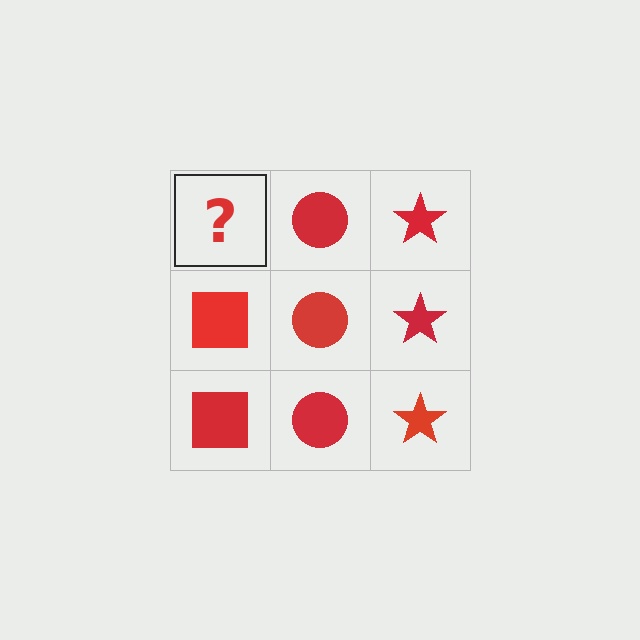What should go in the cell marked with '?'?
The missing cell should contain a red square.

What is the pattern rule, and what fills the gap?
The rule is that each column has a consistent shape. The gap should be filled with a red square.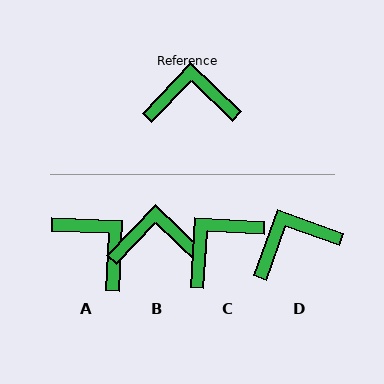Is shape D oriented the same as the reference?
No, it is off by about 24 degrees.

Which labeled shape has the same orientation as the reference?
B.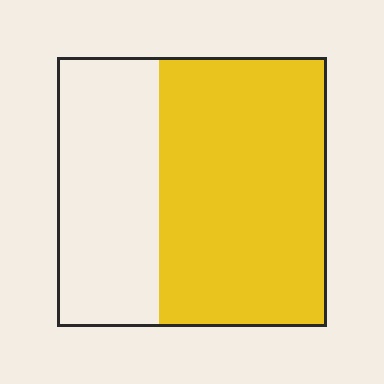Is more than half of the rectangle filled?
Yes.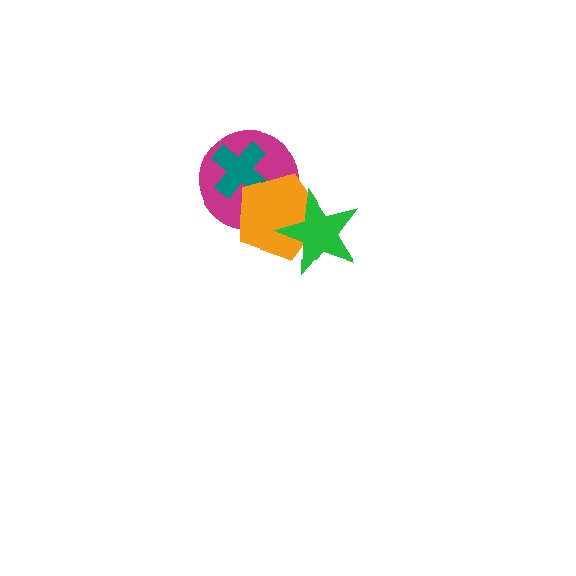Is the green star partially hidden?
No, no other shape covers it.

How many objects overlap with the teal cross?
2 objects overlap with the teal cross.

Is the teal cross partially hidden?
Yes, it is partially covered by another shape.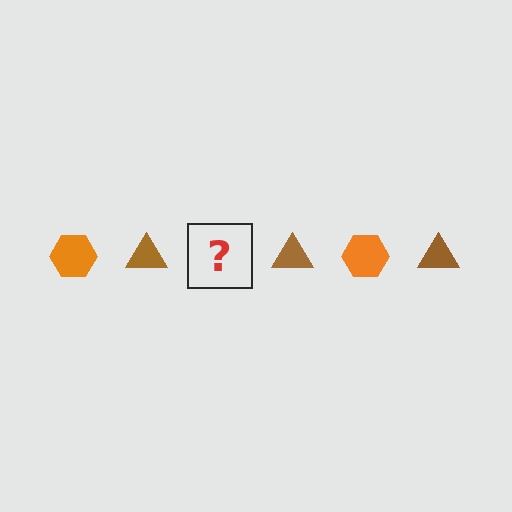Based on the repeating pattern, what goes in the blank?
The blank should be an orange hexagon.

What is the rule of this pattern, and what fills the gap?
The rule is that the pattern alternates between orange hexagon and brown triangle. The gap should be filled with an orange hexagon.